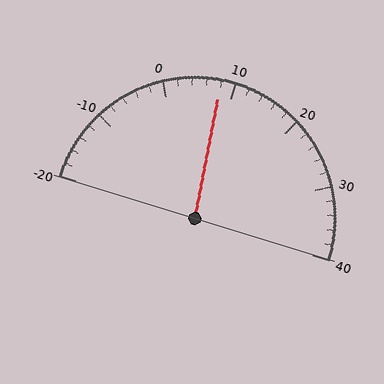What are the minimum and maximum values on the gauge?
The gauge ranges from -20 to 40.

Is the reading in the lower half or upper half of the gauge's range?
The reading is in the lower half of the range (-20 to 40).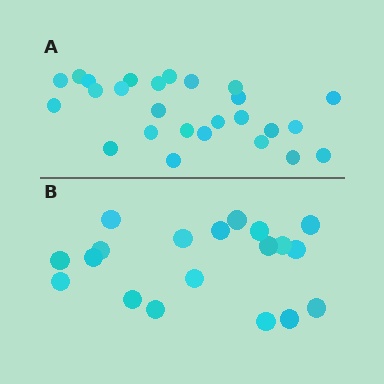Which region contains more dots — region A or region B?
Region A (the top region) has more dots.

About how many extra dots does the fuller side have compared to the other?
Region A has roughly 8 or so more dots than region B.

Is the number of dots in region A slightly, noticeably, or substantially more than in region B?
Region A has noticeably more, but not dramatically so. The ratio is roughly 1.4 to 1.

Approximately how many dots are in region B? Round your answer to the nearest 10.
About 20 dots. (The exact count is 19, which rounds to 20.)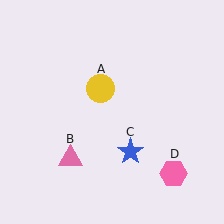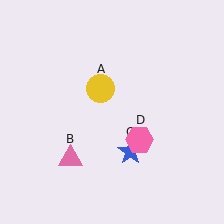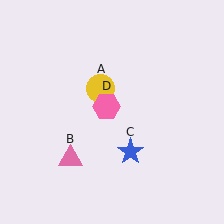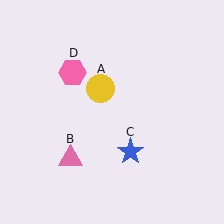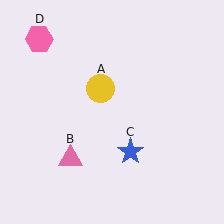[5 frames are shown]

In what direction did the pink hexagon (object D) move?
The pink hexagon (object D) moved up and to the left.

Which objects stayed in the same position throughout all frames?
Yellow circle (object A) and pink triangle (object B) and blue star (object C) remained stationary.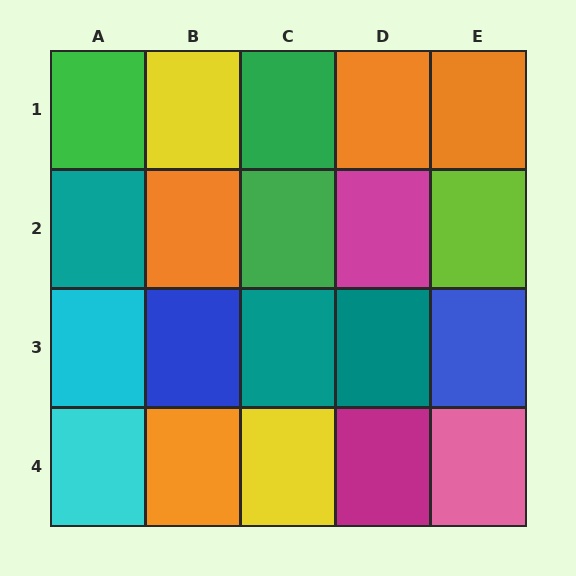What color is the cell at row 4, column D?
Magenta.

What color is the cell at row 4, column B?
Orange.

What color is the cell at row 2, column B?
Orange.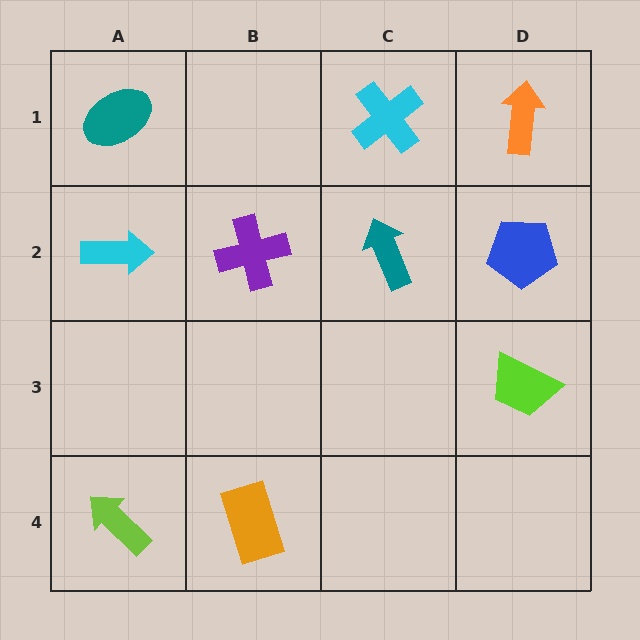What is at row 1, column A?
A teal ellipse.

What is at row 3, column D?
A lime trapezoid.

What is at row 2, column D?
A blue pentagon.